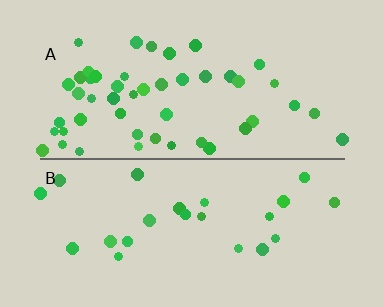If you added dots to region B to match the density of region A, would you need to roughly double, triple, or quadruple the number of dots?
Approximately double.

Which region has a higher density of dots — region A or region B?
A (the top).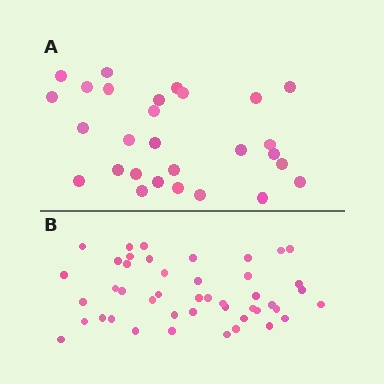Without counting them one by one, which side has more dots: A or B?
Region B (the bottom region) has more dots.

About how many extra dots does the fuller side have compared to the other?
Region B has approximately 15 more dots than region A.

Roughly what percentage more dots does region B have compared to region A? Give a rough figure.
About 60% more.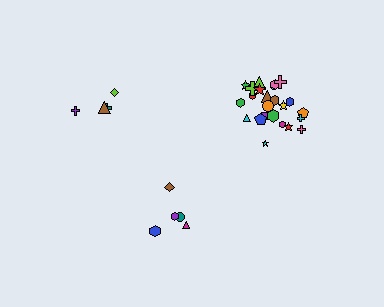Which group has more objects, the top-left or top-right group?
The top-right group.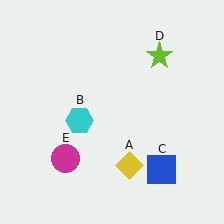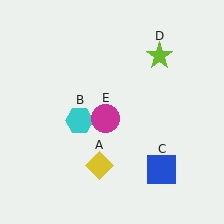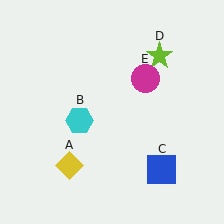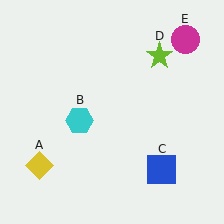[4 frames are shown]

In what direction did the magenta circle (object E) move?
The magenta circle (object E) moved up and to the right.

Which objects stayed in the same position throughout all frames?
Cyan hexagon (object B) and blue square (object C) and lime star (object D) remained stationary.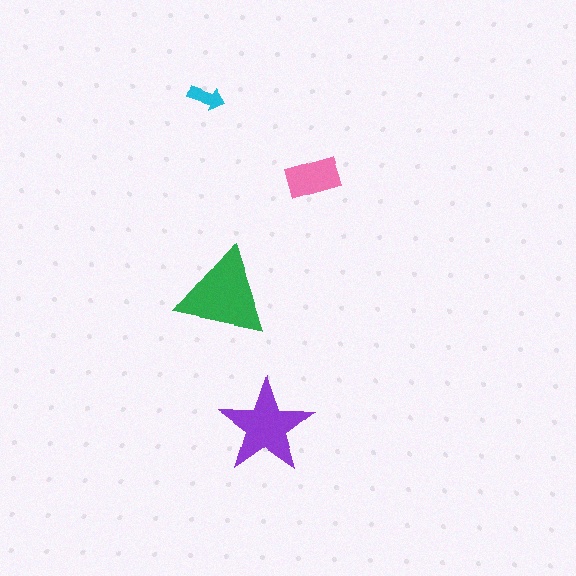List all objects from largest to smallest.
The green triangle, the purple star, the pink rectangle, the cyan arrow.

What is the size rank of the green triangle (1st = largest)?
1st.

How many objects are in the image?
There are 4 objects in the image.